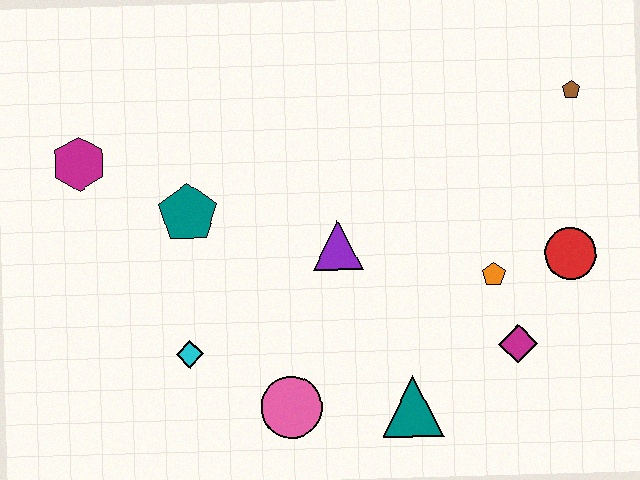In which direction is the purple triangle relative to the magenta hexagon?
The purple triangle is to the right of the magenta hexagon.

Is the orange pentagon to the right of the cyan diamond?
Yes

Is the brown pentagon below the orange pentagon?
No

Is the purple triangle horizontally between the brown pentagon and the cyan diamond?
Yes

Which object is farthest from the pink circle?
The brown pentagon is farthest from the pink circle.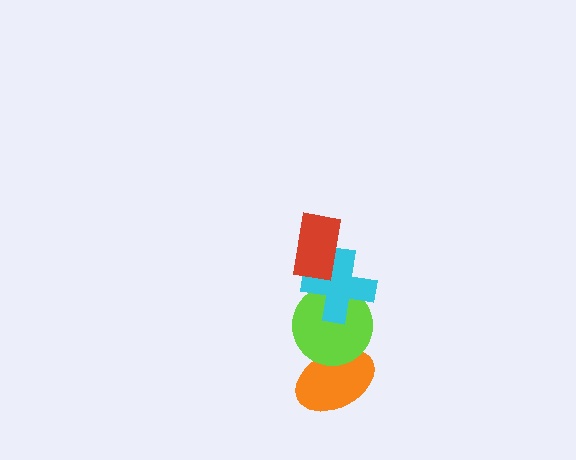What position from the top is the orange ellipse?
The orange ellipse is 4th from the top.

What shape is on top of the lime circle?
The cyan cross is on top of the lime circle.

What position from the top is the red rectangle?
The red rectangle is 1st from the top.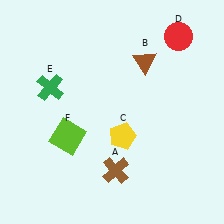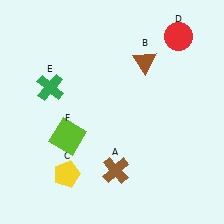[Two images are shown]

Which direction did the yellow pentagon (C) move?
The yellow pentagon (C) moved left.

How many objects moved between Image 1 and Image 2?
1 object moved between the two images.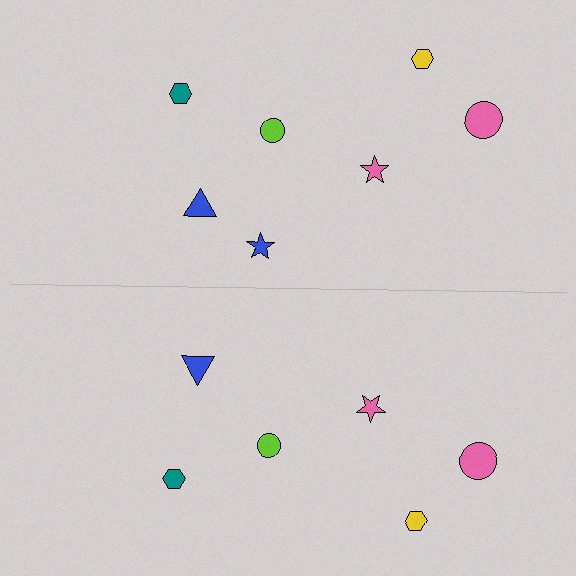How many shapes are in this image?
There are 13 shapes in this image.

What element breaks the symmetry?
A blue star is missing from the bottom side.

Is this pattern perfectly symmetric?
No, the pattern is not perfectly symmetric. A blue star is missing from the bottom side.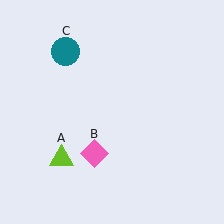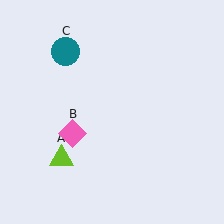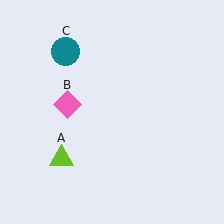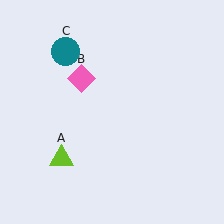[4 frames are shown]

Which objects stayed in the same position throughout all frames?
Lime triangle (object A) and teal circle (object C) remained stationary.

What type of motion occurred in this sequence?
The pink diamond (object B) rotated clockwise around the center of the scene.